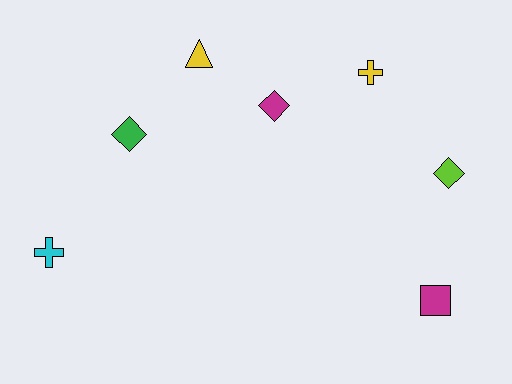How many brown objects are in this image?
There are no brown objects.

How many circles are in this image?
There are no circles.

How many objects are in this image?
There are 7 objects.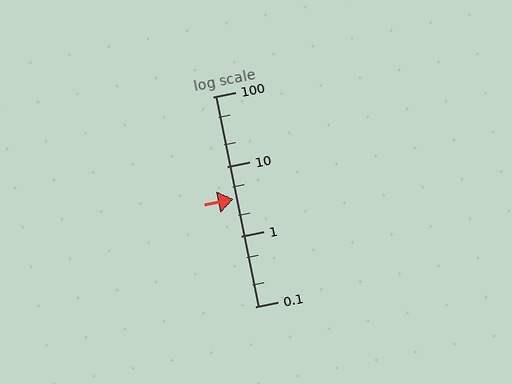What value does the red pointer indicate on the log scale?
The pointer indicates approximately 3.4.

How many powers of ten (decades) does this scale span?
The scale spans 3 decades, from 0.1 to 100.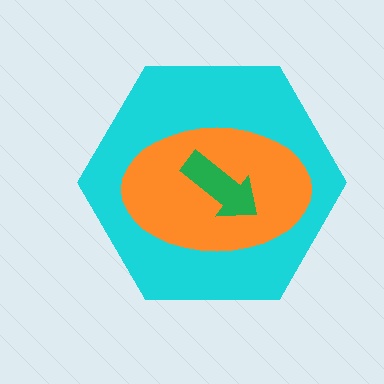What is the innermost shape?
The green arrow.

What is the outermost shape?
The cyan hexagon.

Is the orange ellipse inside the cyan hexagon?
Yes.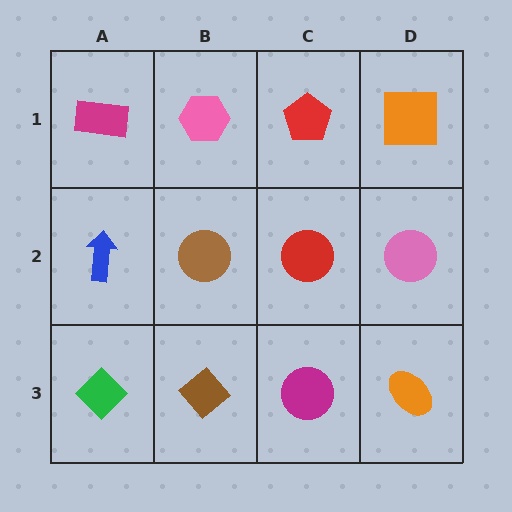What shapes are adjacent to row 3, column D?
A pink circle (row 2, column D), a magenta circle (row 3, column C).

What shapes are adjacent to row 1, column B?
A brown circle (row 2, column B), a magenta rectangle (row 1, column A), a red pentagon (row 1, column C).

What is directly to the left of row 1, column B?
A magenta rectangle.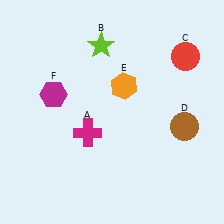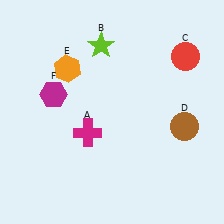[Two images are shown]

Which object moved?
The orange hexagon (E) moved left.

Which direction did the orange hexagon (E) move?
The orange hexagon (E) moved left.